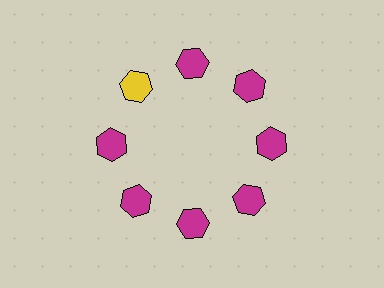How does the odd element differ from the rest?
It has a different color: yellow instead of magenta.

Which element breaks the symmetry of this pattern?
The yellow hexagon at roughly the 10 o'clock position breaks the symmetry. All other shapes are magenta hexagons.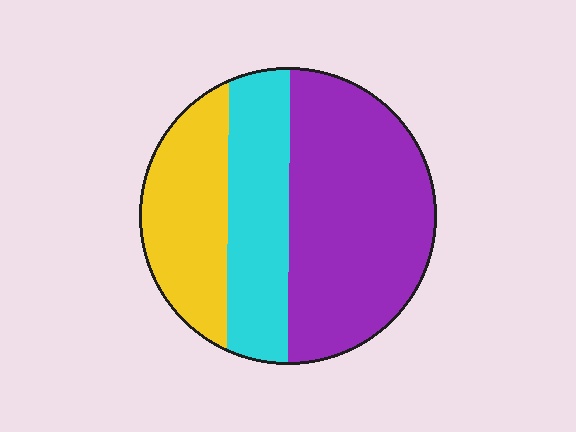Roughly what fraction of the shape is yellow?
Yellow takes up less than a quarter of the shape.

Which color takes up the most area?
Purple, at roughly 50%.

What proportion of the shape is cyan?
Cyan takes up about one quarter (1/4) of the shape.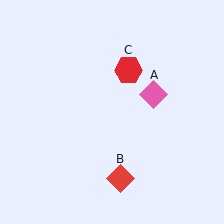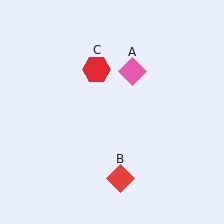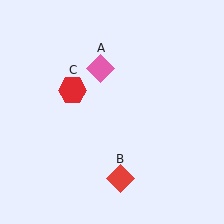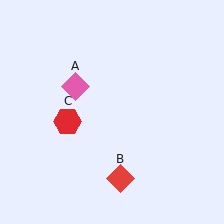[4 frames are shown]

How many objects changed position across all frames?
2 objects changed position: pink diamond (object A), red hexagon (object C).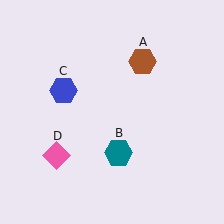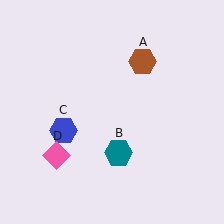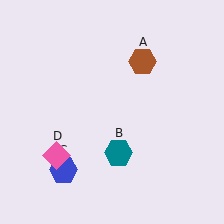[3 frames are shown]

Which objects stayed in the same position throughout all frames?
Brown hexagon (object A) and teal hexagon (object B) and pink diamond (object D) remained stationary.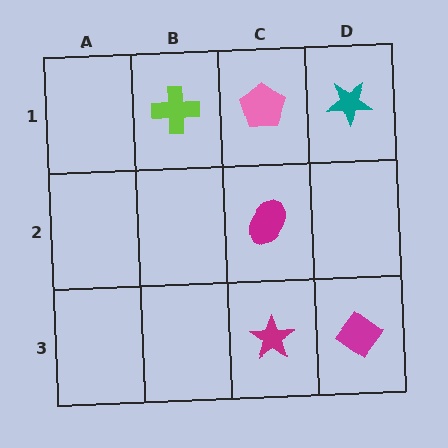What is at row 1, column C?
A pink pentagon.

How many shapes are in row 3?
2 shapes.